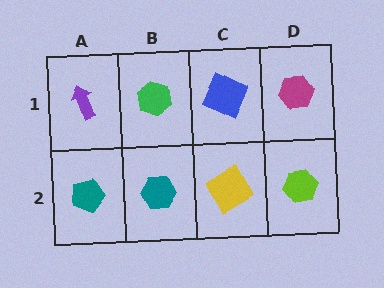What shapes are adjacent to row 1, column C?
A yellow square (row 2, column C), a green hexagon (row 1, column B), a magenta hexagon (row 1, column D).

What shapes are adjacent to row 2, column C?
A blue square (row 1, column C), a teal hexagon (row 2, column B), a lime hexagon (row 2, column D).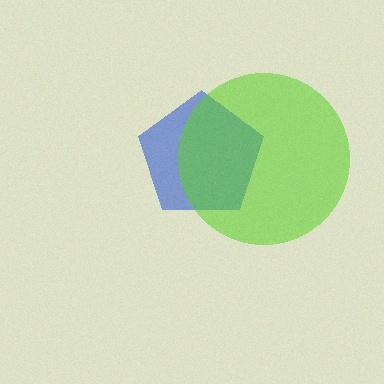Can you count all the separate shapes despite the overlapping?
Yes, there are 2 separate shapes.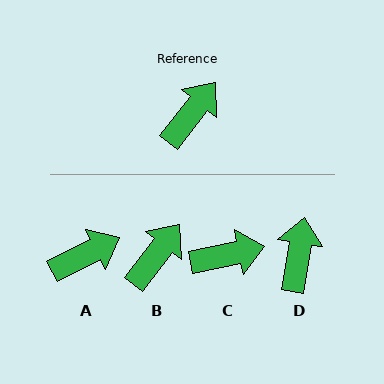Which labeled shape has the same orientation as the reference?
B.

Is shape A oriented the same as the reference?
No, it is off by about 25 degrees.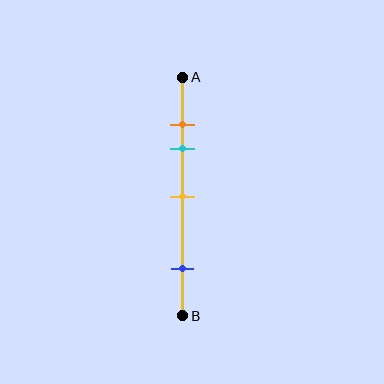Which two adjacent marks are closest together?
The orange and cyan marks are the closest adjacent pair.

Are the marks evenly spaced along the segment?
No, the marks are not evenly spaced.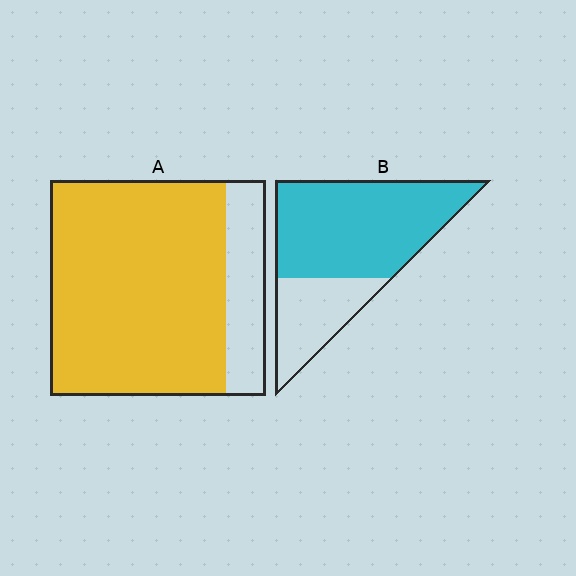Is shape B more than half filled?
Yes.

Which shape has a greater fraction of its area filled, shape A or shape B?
Shape A.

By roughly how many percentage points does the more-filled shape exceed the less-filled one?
By roughly 10 percentage points (A over B).